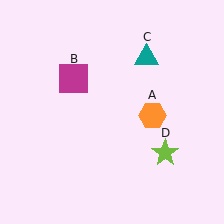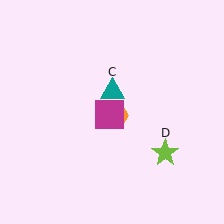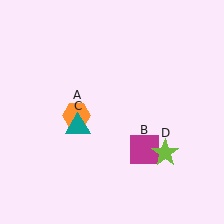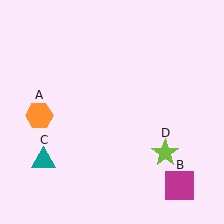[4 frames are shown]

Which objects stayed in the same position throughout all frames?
Lime star (object D) remained stationary.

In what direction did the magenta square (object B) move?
The magenta square (object B) moved down and to the right.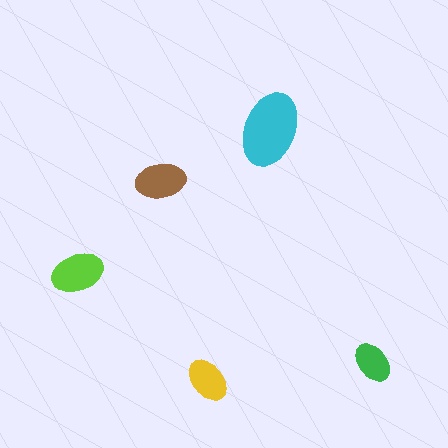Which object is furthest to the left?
The lime ellipse is leftmost.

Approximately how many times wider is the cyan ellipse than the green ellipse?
About 2 times wider.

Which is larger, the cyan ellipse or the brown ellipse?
The cyan one.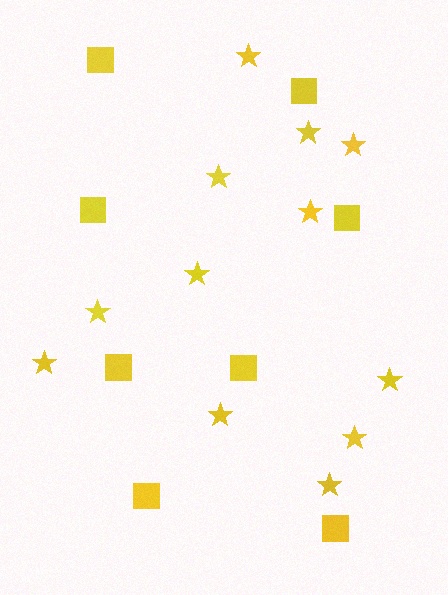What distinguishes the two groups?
There are 2 groups: one group of stars (12) and one group of squares (8).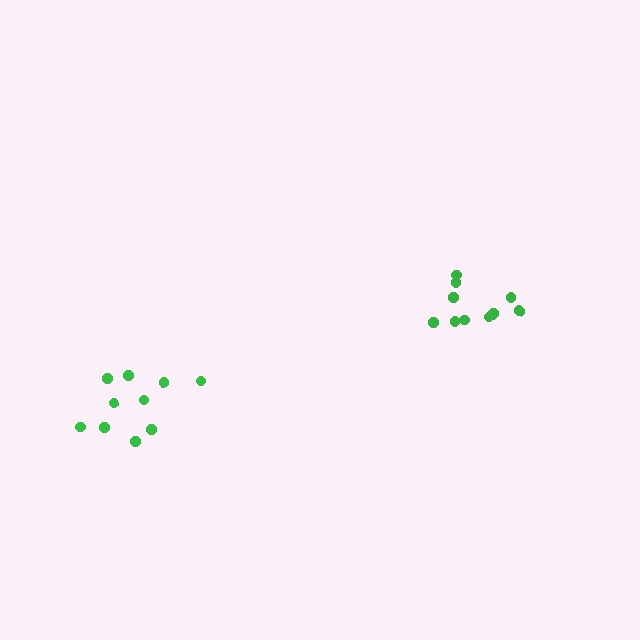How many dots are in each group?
Group 1: 10 dots, Group 2: 11 dots (21 total).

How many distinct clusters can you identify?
There are 2 distinct clusters.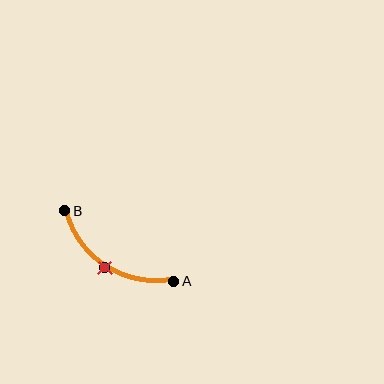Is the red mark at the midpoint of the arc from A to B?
Yes. The red mark lies on the arc at equal arc-length from both A and B — it is the arc midpoint.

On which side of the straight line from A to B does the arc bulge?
The arc bulges below the straight line connecting A and B.